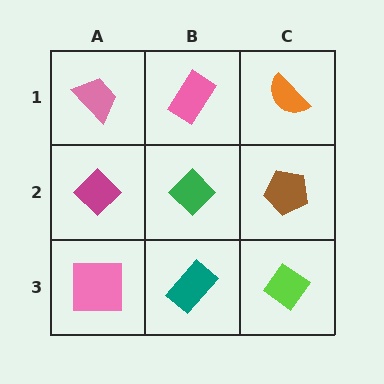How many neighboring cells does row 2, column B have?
4.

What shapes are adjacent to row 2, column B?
A pink rectangle (row 1, column B), a teal rectangle (row 3, column B), a magenta diamond (row 2, column A), a brown pentagon (row 2, column C).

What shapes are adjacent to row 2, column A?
A pink trapezoid (row 1, column A), a pink square (row 3, column A), a green diamond (row 2, column B).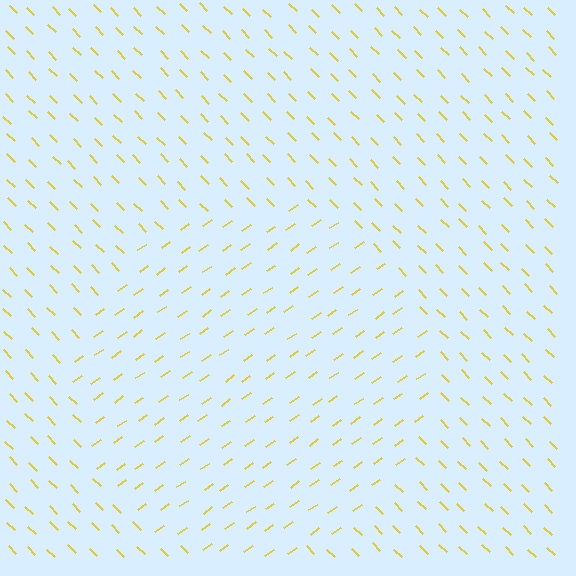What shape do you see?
I see a circle.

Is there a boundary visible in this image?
Yes, there is a texture boundary formed by a change in line orientation.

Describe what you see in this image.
The image is filled with small yellow line segments. A circle region in the image has lines oriented differently from the surrounding lines, creating a visible texture boundary.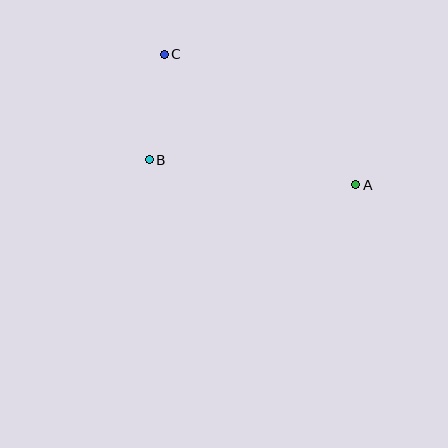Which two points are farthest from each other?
Points A and C are farthest from each other.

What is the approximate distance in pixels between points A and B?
The distance between A and B is approximately 208 pixels.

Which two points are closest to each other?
Points B and C are closest to each other.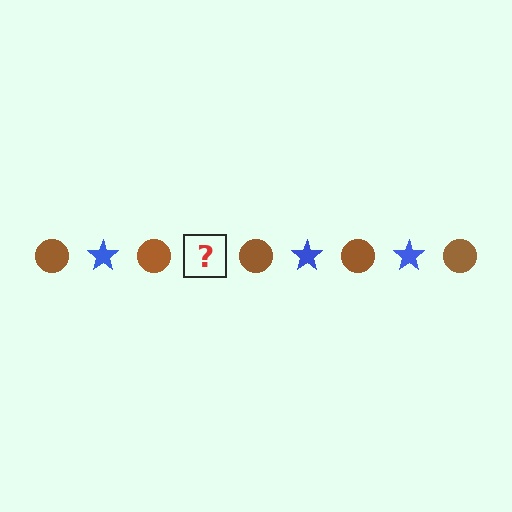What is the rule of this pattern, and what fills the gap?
The rule is that the pattern alternates between brown circle and blue star. The gap should be filled with a blue star.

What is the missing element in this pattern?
The missing element is a blue star.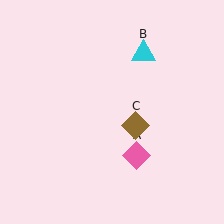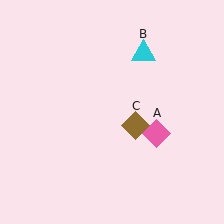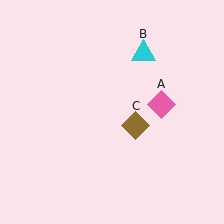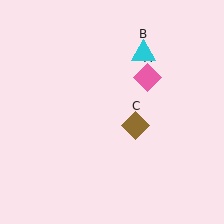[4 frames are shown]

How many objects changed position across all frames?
1 object changed position: pink diamond (object A).